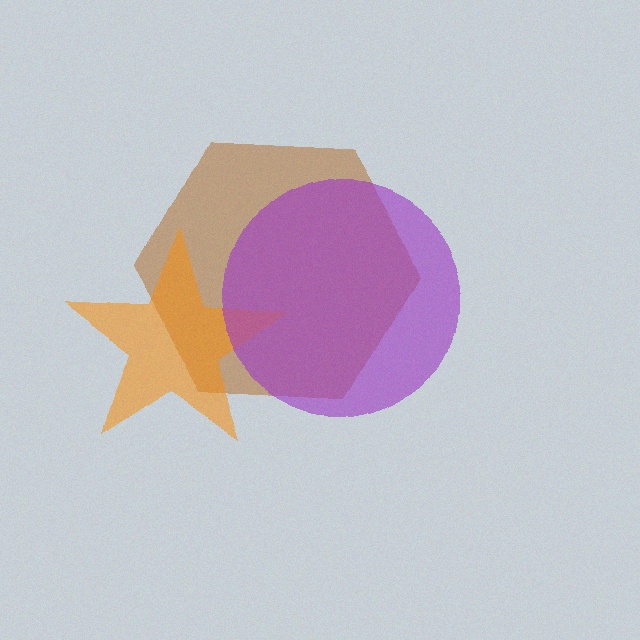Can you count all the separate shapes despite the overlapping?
Yes, there are 3 separate shapes.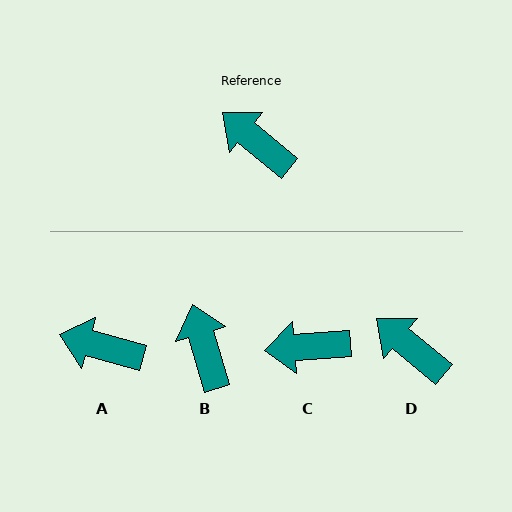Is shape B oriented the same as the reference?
No, it is off by about 34 degrees.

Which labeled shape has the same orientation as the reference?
D.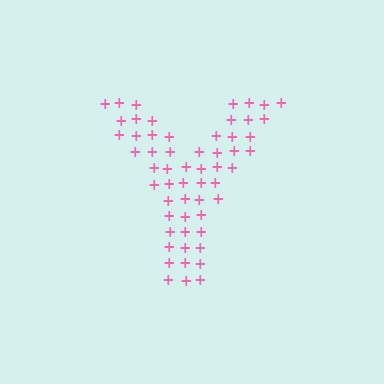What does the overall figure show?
The overall figure shows the letter Y.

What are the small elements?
The small elements are plus signs.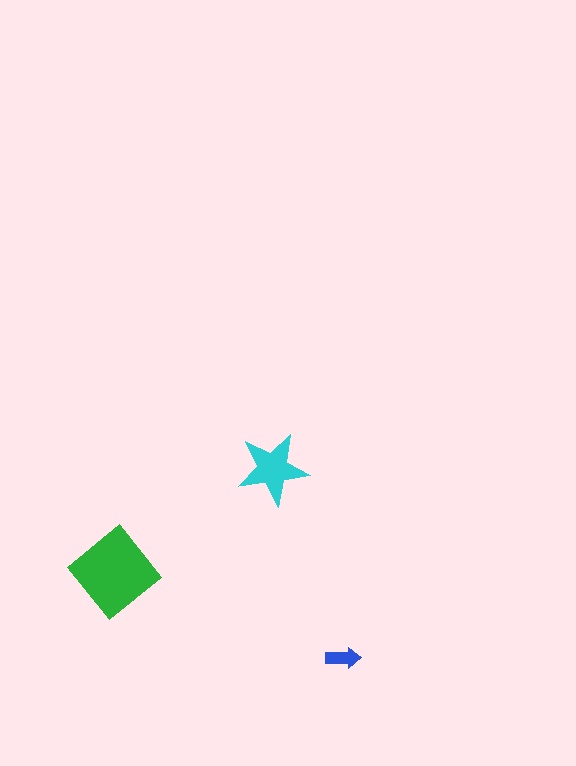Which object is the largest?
The green diamond.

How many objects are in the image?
There are 3 objects in the image.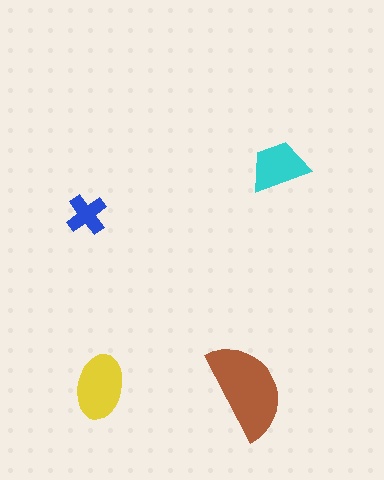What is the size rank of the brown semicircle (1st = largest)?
1st.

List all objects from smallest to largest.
The blue cross, the cyan trapezoid, the yellow ellipse, the brown semicircle.